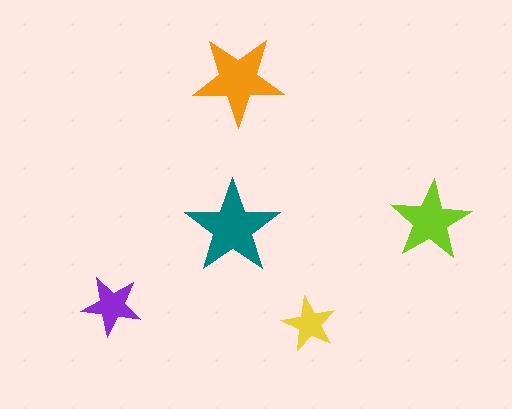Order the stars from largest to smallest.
the teal one, the orange one, the lime one, the purple one, the yellow one.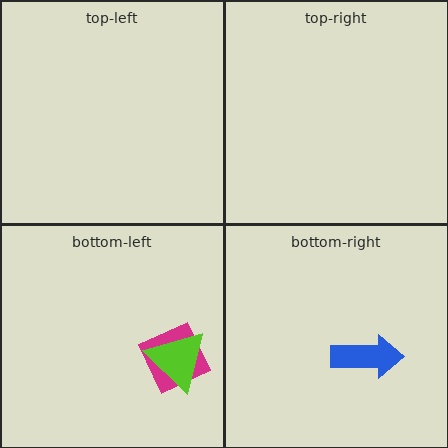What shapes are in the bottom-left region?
The magenta square, the lime triangle.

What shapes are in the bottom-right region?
The blue arrow.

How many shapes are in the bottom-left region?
2.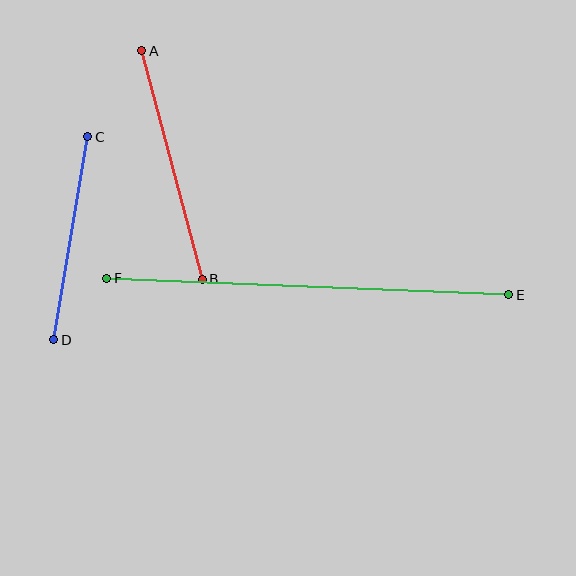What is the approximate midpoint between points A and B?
The midpoint is at approximately (172, 165) pixels.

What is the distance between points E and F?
The distance is approximately 402 pixels.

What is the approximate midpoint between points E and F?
The midpoint is at approximately (308, 286) pixels.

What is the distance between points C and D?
The distance is approximately 206 pixels.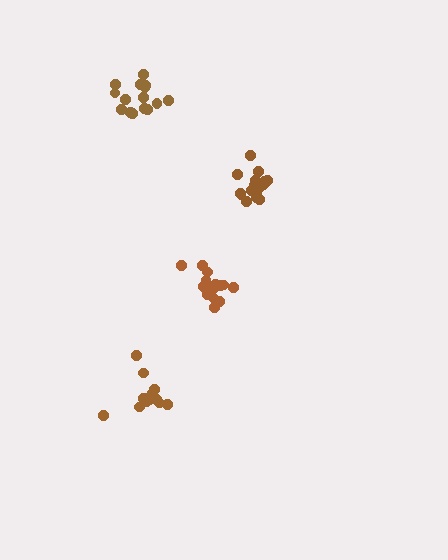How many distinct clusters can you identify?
There are 4 distinct clusters.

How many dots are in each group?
Group 1: 15 dots, Group 2: 18 dots, Group 3: 13 dots, Group 4: 16 dots (62 total).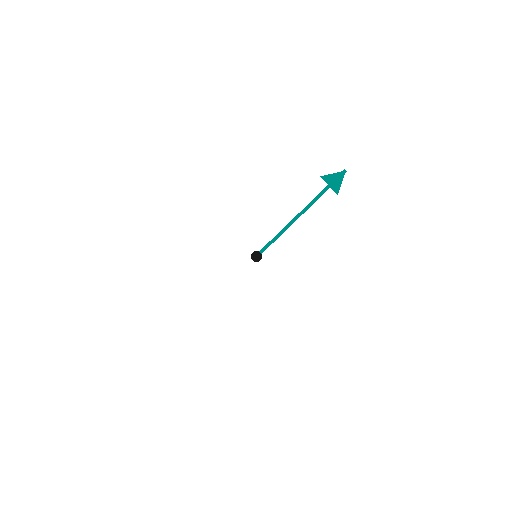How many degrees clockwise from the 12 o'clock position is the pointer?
Approximately 46 degrees.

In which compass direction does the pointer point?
Northeast.